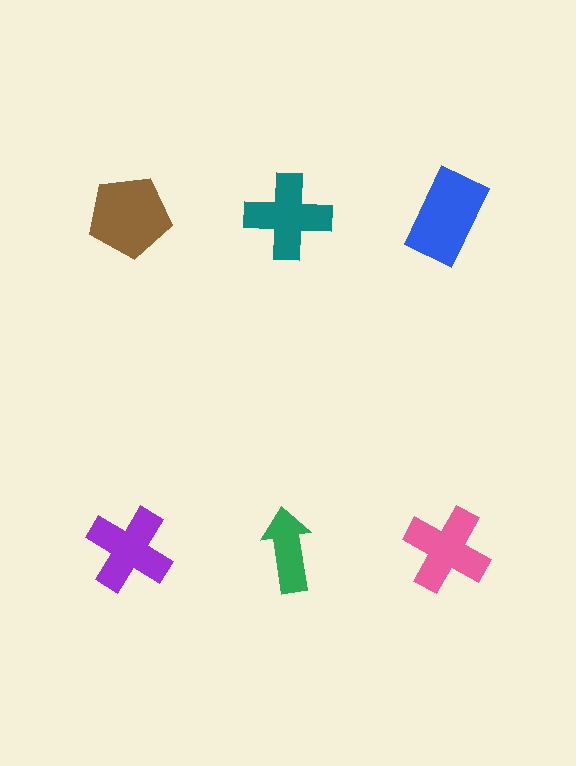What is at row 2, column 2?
A green arrow.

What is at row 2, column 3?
A pink cross.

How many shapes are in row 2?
3 shapes.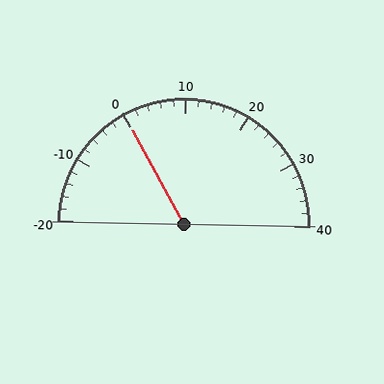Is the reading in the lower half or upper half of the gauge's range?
The reading is in the lower half of the range (-20 to 40).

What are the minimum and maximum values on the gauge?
The gauge ranges from -20 to 40.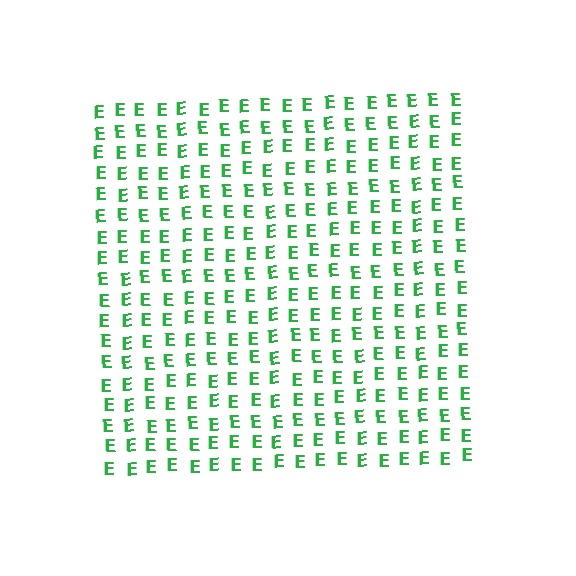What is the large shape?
The large shape is a square.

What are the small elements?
The small elements are letter E's.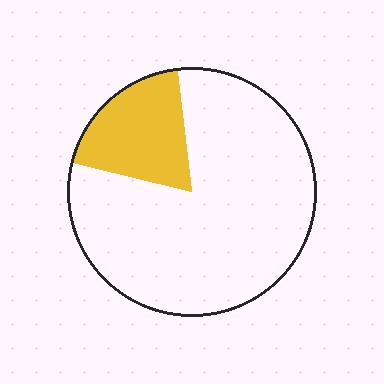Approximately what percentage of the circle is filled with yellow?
Approximately 20%.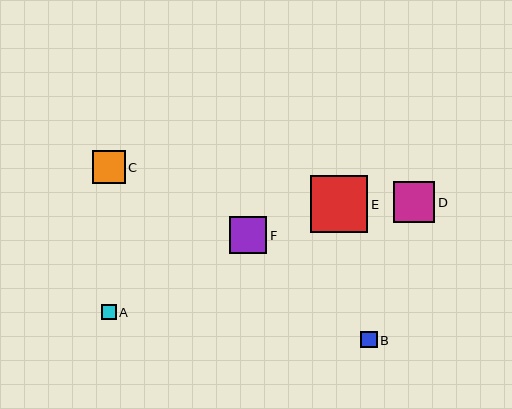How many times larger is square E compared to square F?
Square E is approximately 1.5 times the size of square F.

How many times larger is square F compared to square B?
Square F is approximately 2.3 times the size of square B.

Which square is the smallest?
Square A is the smallest with a size of approximately 15 pixels.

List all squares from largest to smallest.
From largest to smallest: E, D, F, C, B, A.